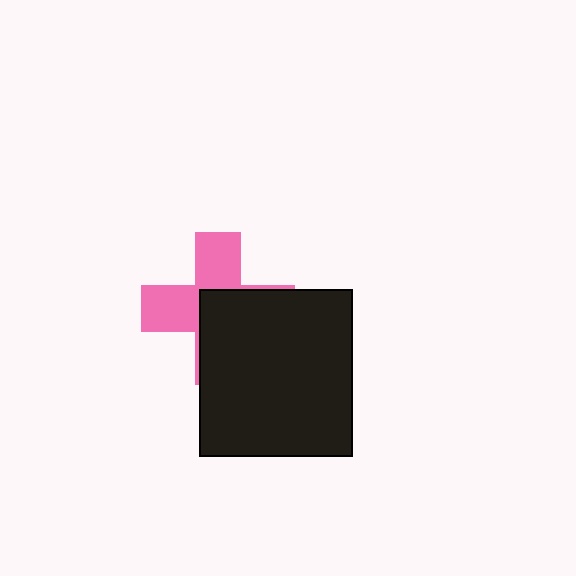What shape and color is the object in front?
The object in front is a black rectangle.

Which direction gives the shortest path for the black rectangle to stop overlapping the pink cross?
Moving toward the lower-right gives the shortest separation.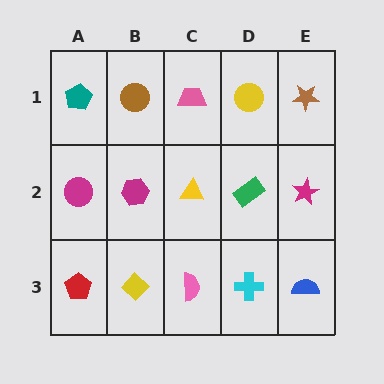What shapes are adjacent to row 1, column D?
A green rectangle (row 2, column D), a pink trapezoid (row 1, column C), a brown star (row 1, column E).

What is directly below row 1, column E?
A magenta star.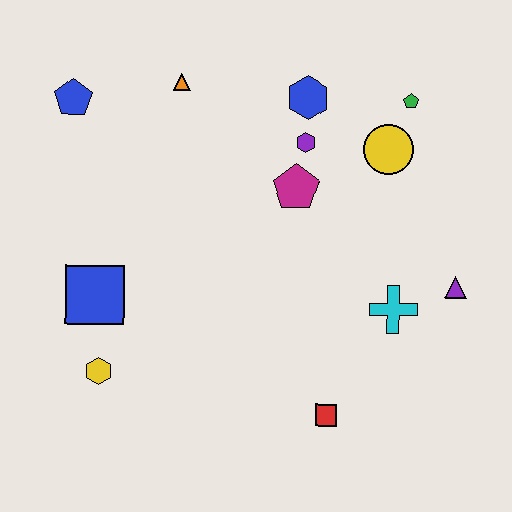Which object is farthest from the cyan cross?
The blue pentagon is farthest from the cyan cross.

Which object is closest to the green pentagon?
The yellow circle is closest to the green pentagon.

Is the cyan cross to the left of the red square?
No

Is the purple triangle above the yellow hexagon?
Yes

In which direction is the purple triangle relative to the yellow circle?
The purple triangle is below the yellow circle.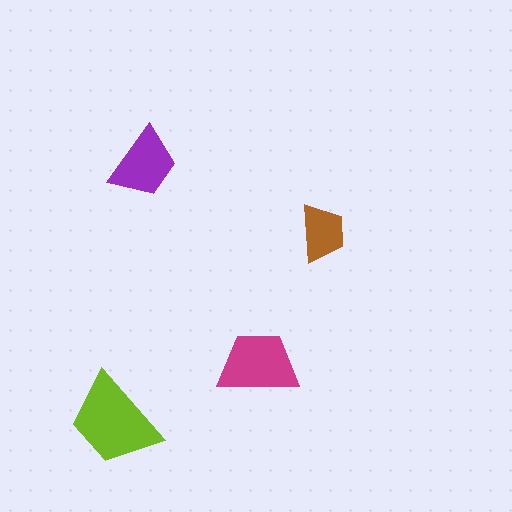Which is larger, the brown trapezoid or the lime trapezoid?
The lime one.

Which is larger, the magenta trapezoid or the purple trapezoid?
The magenta one.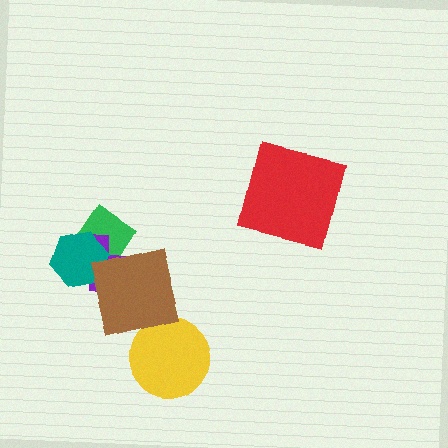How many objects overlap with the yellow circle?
0 objects overlap with the yellow circle.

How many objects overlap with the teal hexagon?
2 objects overlap with the teal hexagon.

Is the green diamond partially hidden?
Yes, it is partially covered by another shape.